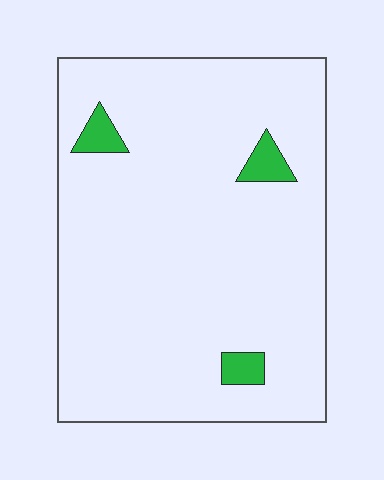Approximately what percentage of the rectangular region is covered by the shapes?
Approximately 5%.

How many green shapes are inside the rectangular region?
3.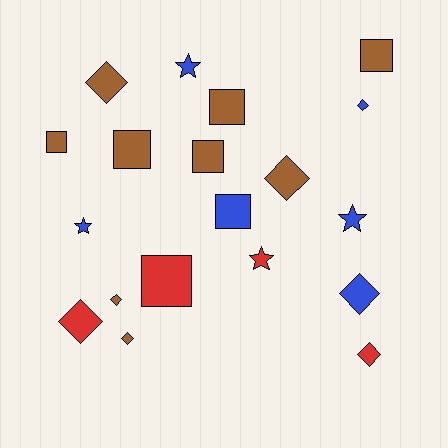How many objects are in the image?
There are 19 objects.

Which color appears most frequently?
Brown, with 9 objects.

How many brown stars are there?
There are no brown stars.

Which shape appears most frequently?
Diamond, with 8 objects.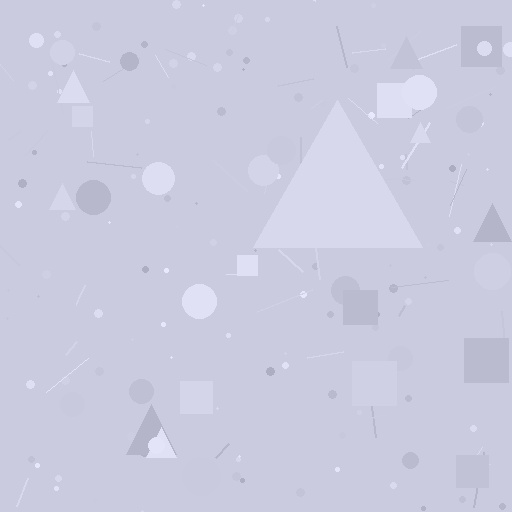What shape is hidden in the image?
A triangle is hidden in the image.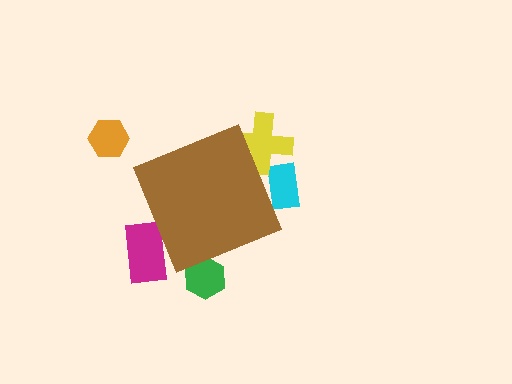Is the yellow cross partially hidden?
Yes, the yellow cross is partially hidden behind the brown diamond.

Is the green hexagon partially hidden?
Yes, the green hexagon is partially hidden behind the brown diamond.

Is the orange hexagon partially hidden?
No, the orange hexagon is fully visible.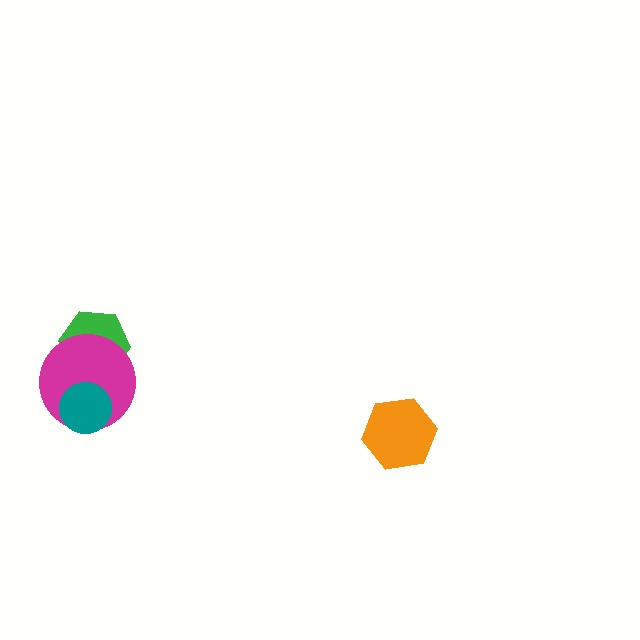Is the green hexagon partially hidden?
Yes, it is partially covered by another shape.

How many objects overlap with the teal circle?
1 object overlaps with the teal circle.